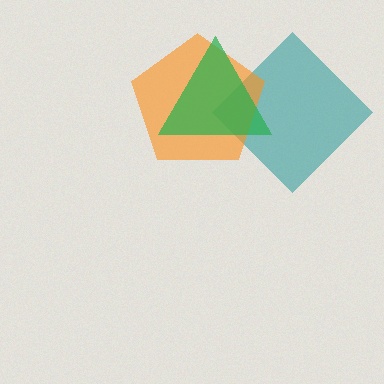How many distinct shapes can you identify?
There are 3 distinct shapes: a teal diamond, an orange pentagon, a green triangle.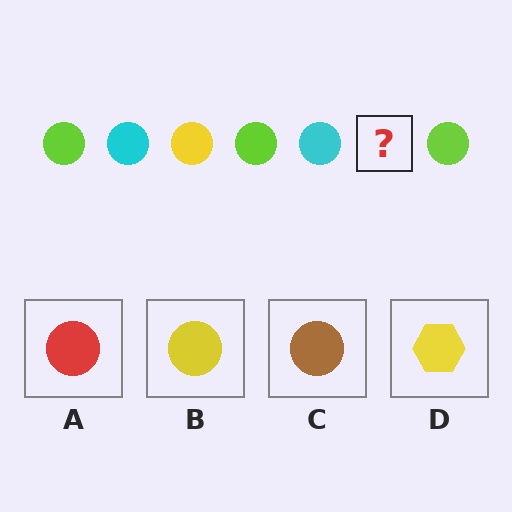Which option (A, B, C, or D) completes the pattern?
B.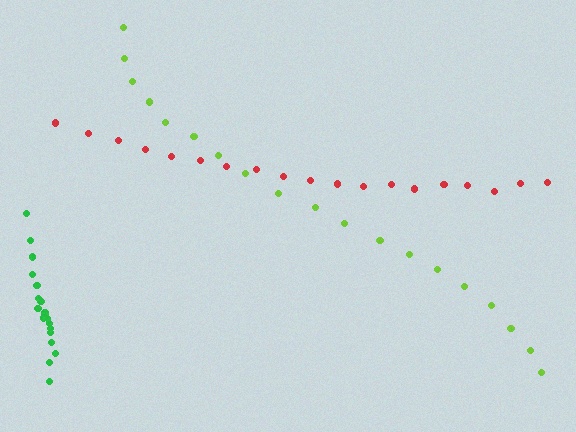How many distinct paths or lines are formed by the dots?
There are 3 distinct paths.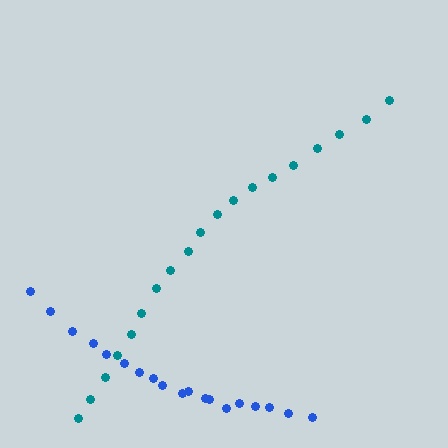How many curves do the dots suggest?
There are 2 distinct paths.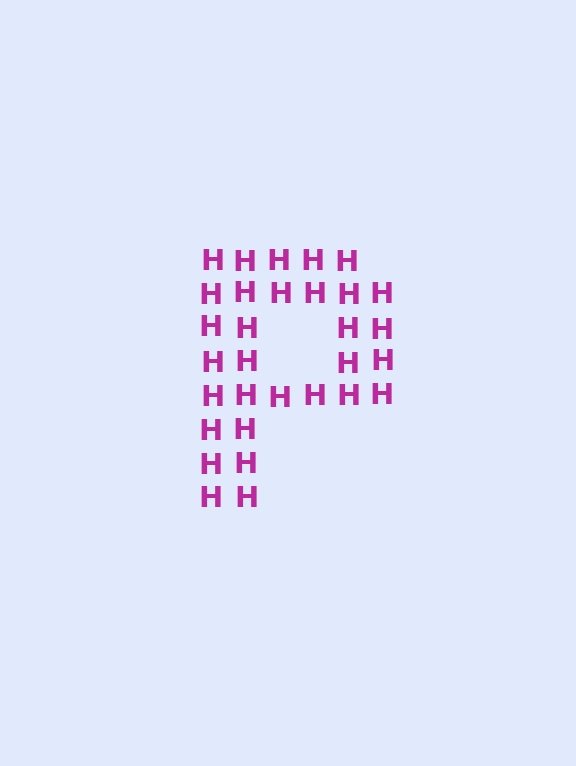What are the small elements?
The small elements are letter H's.